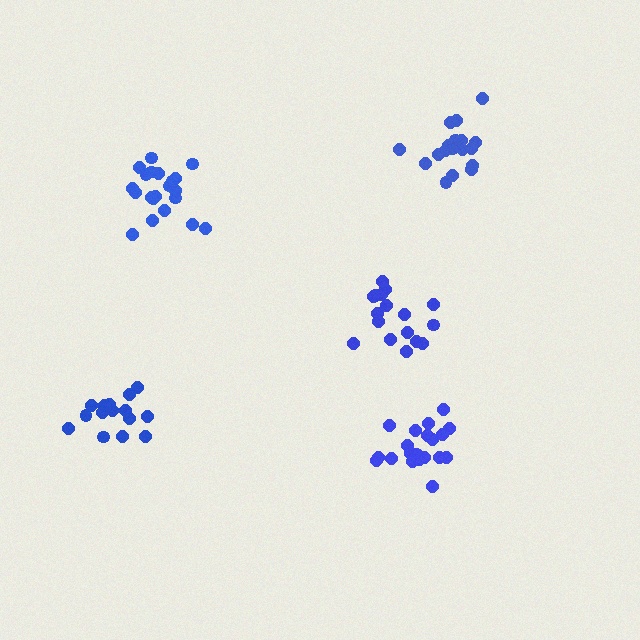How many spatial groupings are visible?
There are 5 spatial groupings.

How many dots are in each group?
Group 1: 21 dots, Group 2: 21 dots, Group 3: 18 dots, Group 4: 17 dots, Group 5: 17 dots (94 total).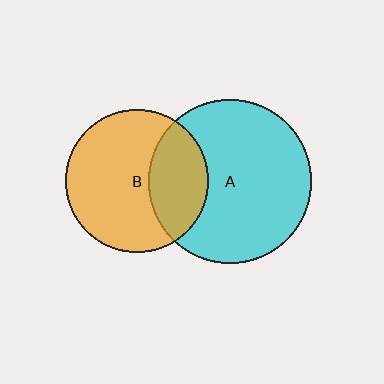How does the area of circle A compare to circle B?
Approximately 1.3 times.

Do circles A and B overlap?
Yes.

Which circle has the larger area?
Circle A (cyan).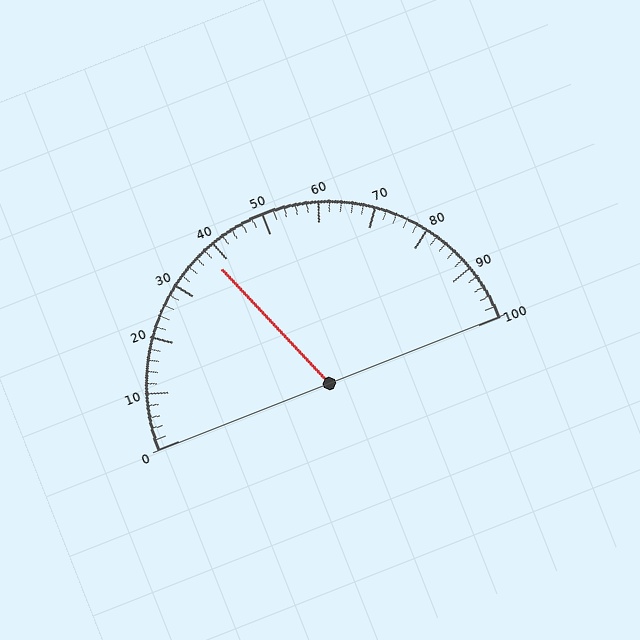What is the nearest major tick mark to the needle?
The nearest major tick mark is 40.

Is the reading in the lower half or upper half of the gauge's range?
The reading is in the lower half of the range (0 to 100).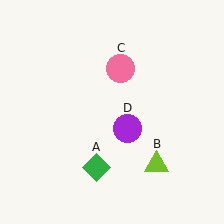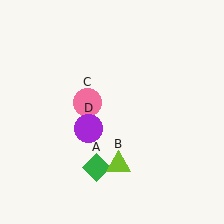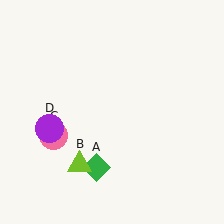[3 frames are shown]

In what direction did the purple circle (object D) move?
The purple circle (object D) moved left.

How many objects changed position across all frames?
3 objects changed position: lime triangle (object B), pink circle (object C), purple circle (object D).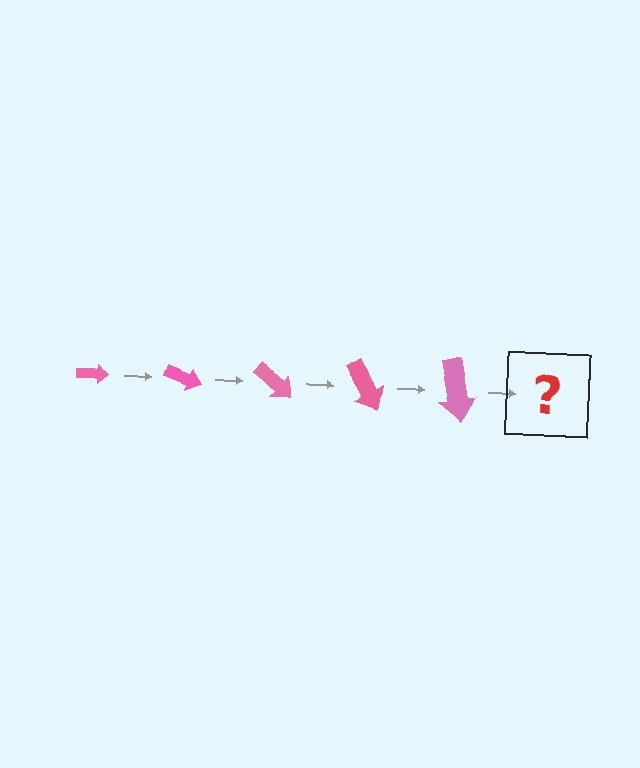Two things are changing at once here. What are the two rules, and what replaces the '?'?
The two rules are that the arrow grows larger each step and it rotates 20 degrees each step. The '?' should be an arrow, larger than the previous one and rotated 100 degrees from the start.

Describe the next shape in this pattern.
It should be an arrow, larger than the previous one and rotated 100 degrees from the start.